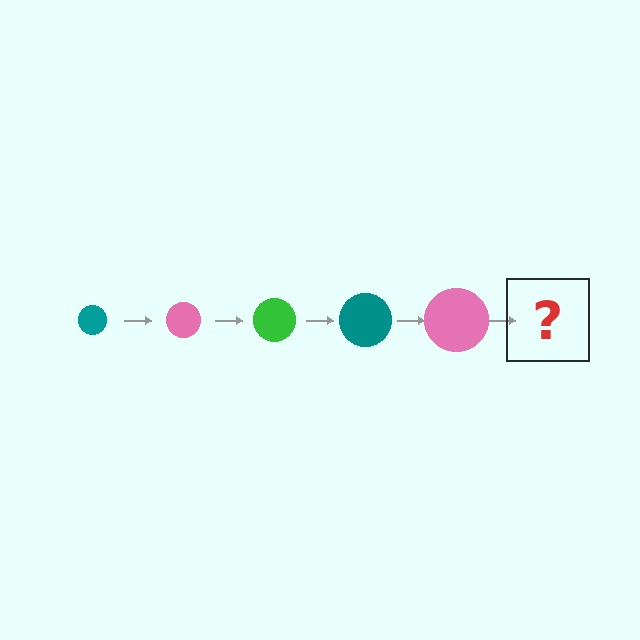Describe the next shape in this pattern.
It should be a green circle, larger than the previous one.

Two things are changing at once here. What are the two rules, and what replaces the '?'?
The two rules are that the circle grows larger each step and the color cycles through teal, pink, and green. The '?' should be a green circle, larger than the previous one.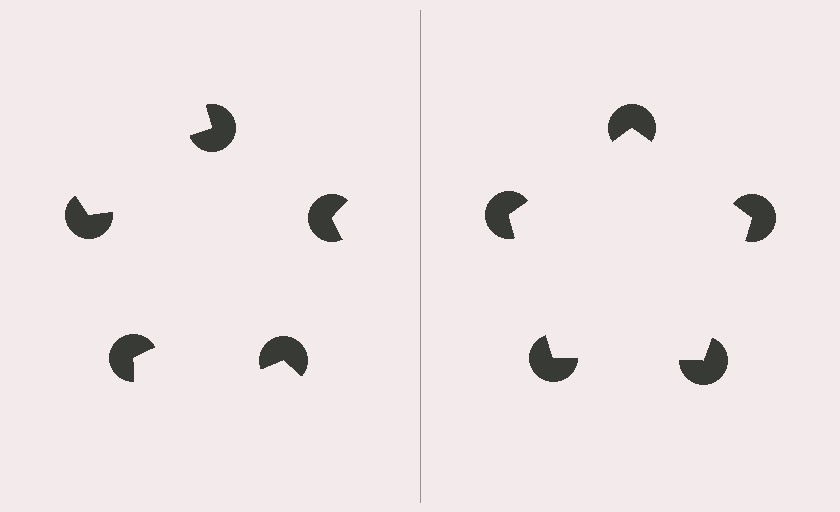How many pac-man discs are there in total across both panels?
10 — 5 on each side.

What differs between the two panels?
The pac-man discs are positioned identically on both sides; only the wedge orientations differ. On the right they align to a pentagon; on the left they are misaligned.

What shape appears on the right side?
An illusory pentagon.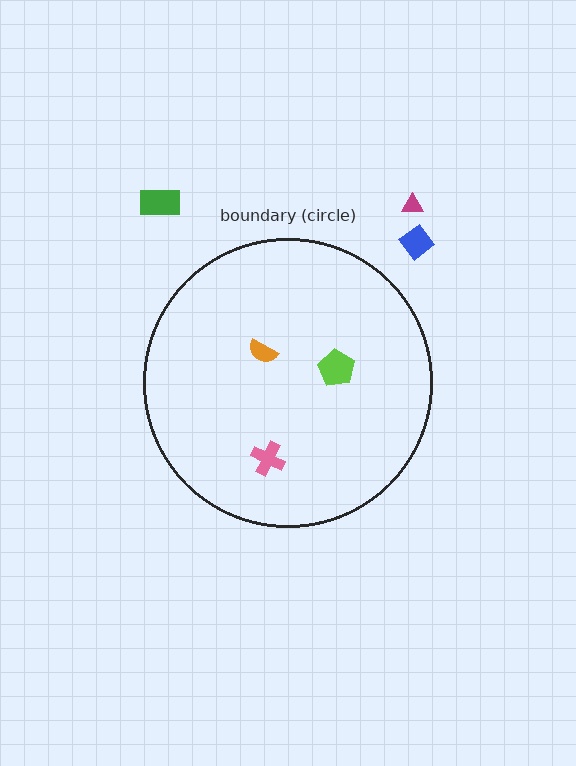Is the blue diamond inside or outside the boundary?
Outside.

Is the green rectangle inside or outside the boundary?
Outside.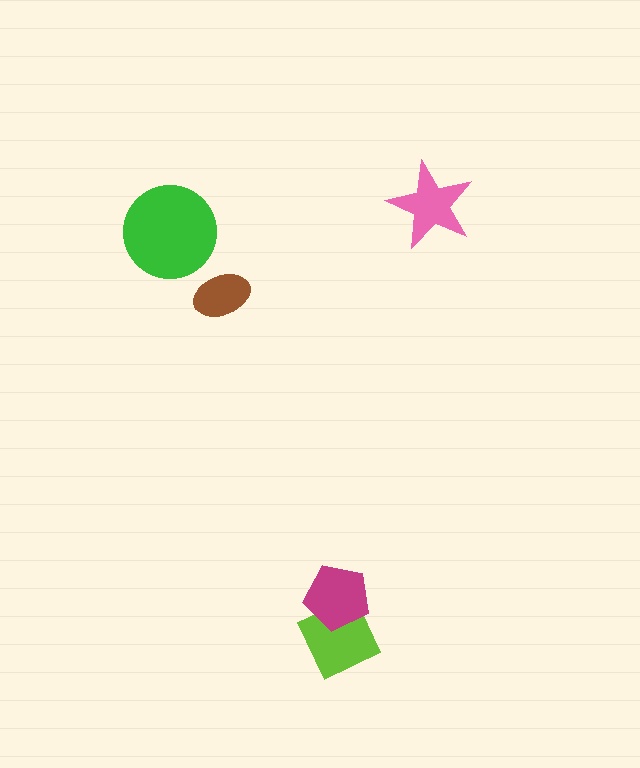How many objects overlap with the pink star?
0 objects overlap with the pink star.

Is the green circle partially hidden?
No, no other shape covers it.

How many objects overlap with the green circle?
0 objects overlap with the green circle.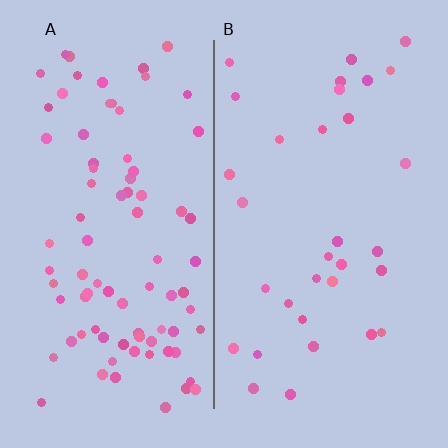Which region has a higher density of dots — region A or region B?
A (the left).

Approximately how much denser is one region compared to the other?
Approximately 2.6× — region A over region B.